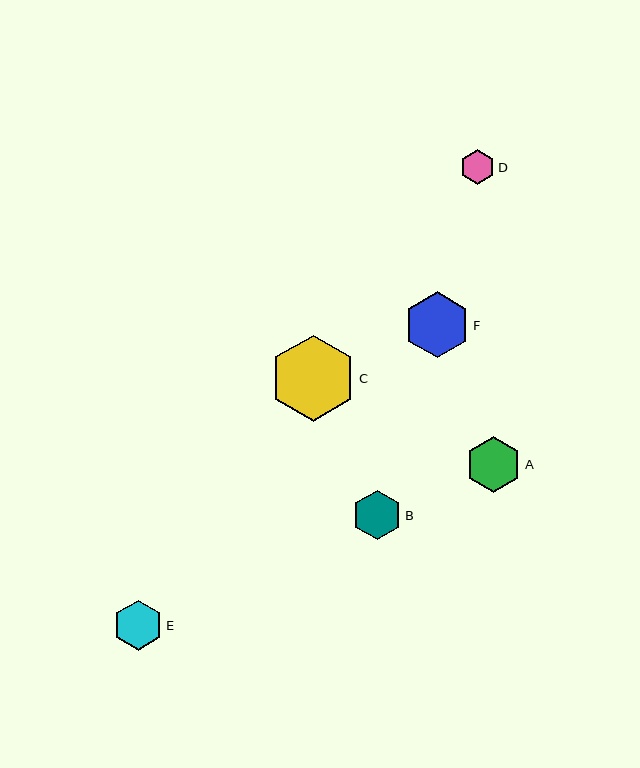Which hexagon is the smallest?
Hexagon D is the smallest with a size of approximately 35 pixels.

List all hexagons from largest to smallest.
From largest to smallest: C, F, A, E, B, D.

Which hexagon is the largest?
Hexagon C is the largest with a size of approximately 86 pixels.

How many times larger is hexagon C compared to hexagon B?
Hexagon C is approximately 1.7 times the size of hexagon B.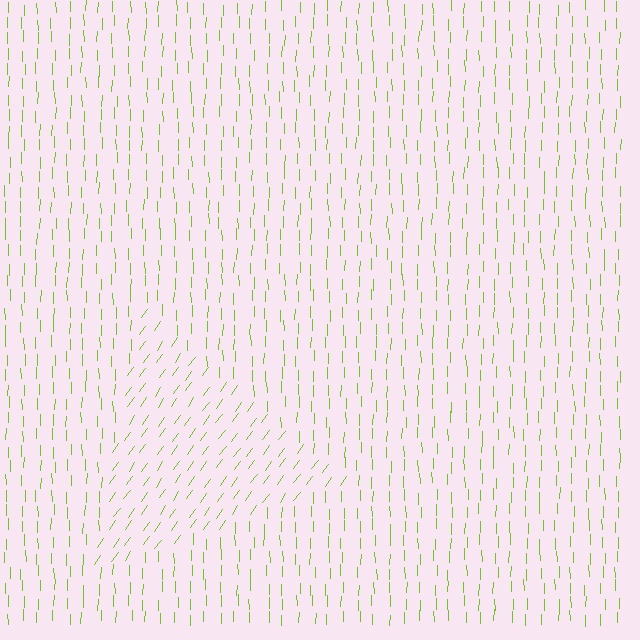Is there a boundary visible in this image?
Yes, there is a texture boundary formed by a change in line orientation.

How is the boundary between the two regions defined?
The boundary is defined purely by a change in line orientation (approximately 35 degrees difference). All lines are the same color and thickness.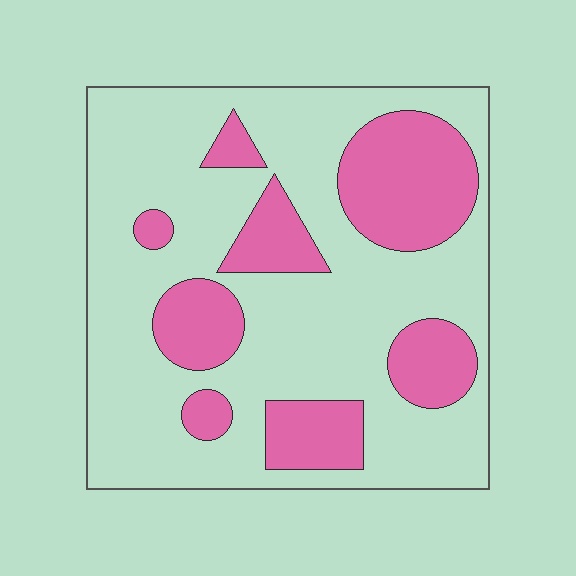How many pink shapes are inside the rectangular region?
8.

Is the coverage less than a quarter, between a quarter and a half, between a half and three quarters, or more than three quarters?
Between a quarter and a half.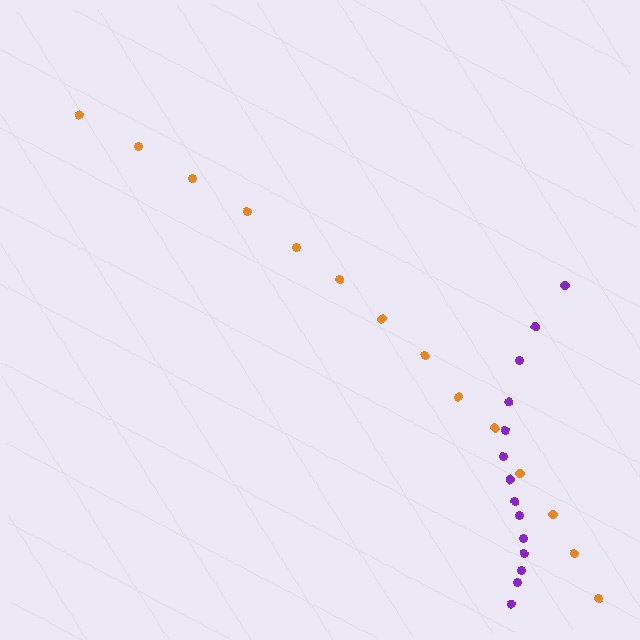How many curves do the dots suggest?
There are 2 distinct paths.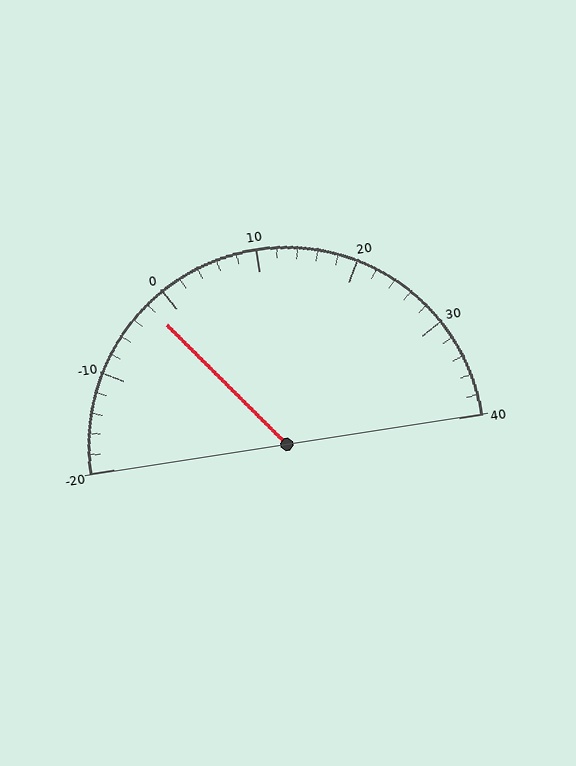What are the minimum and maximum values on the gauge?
The gauge ranges from -20 to 40.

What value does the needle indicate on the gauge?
The needle indicates approximately -2.